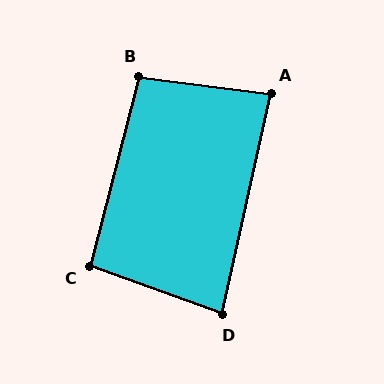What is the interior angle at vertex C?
Approximately 95 degrees (obtuse).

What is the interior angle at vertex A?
Approximately 85 degrees (acute).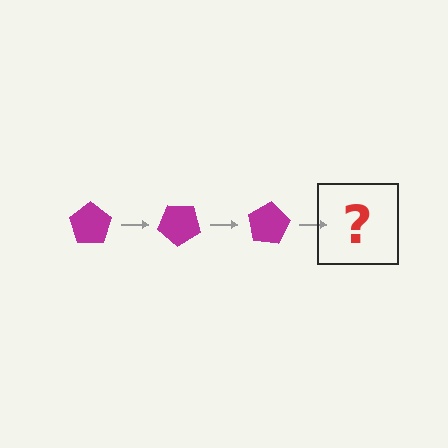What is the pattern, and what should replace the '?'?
The pattern is that the pentagon rotates 40 degrees each step. The '?' should be a magenta pentagon rotated 120 degrees.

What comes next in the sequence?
The next element should be a magenta pentagon rotated 120 degrees.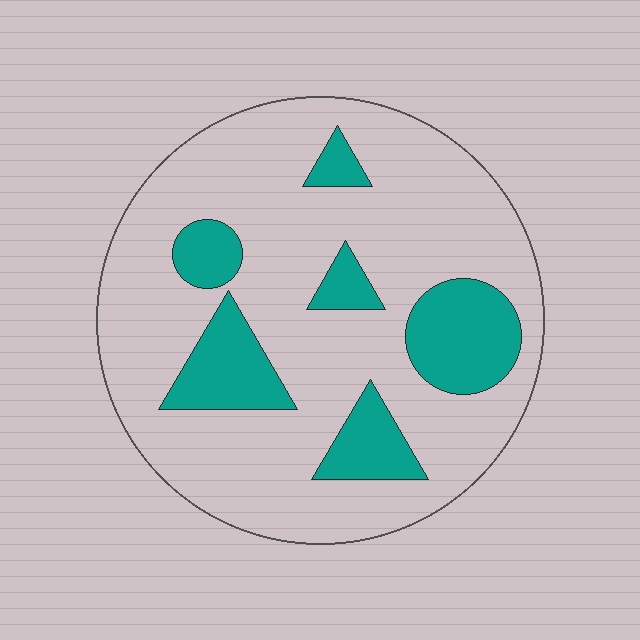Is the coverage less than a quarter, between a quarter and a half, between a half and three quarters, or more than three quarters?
Less than a quarter.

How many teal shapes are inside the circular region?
6.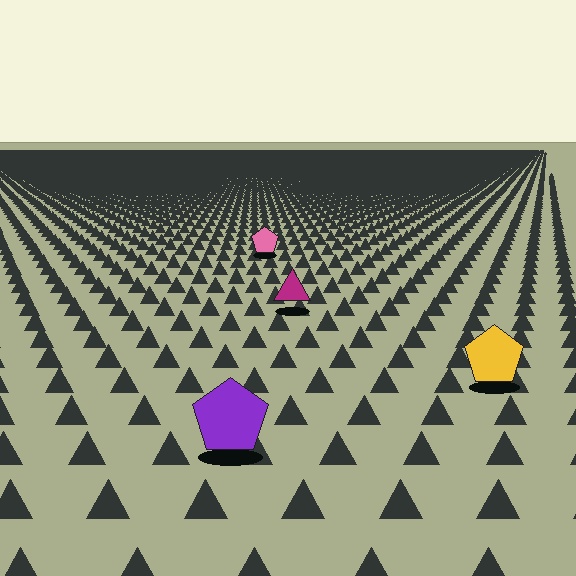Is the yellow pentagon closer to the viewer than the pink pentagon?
Yes. The yellow pentagon is closer — you can tell from the texture gradient: the ground texture is coarser near it.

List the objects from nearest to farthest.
From nearest to farthest: the purple pentagon, the yellow pentagon, the magenta triangle, the pink pentagon.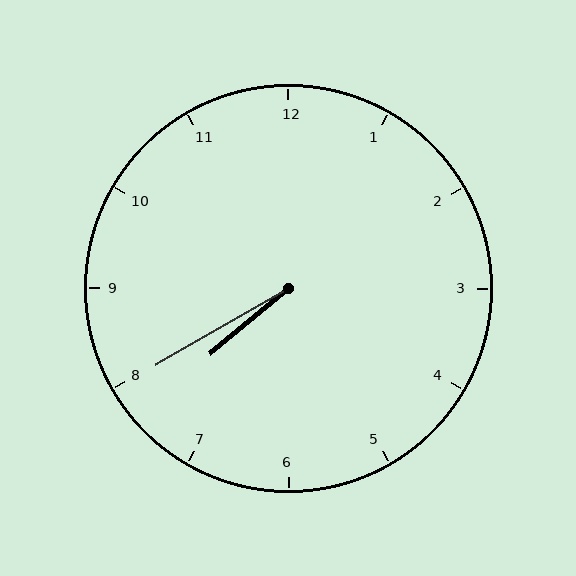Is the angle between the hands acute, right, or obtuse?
It is acute.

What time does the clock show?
7:40.